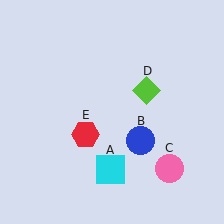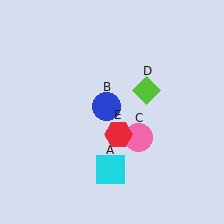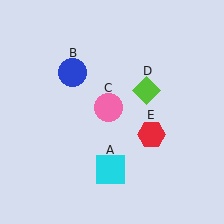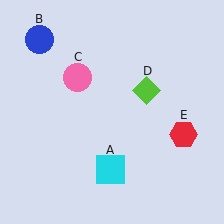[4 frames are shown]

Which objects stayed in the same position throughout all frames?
Cyan square (object A) and lime diamond (object D) remained stationary.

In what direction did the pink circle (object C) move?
The pink circle (object C) moved up and to the left.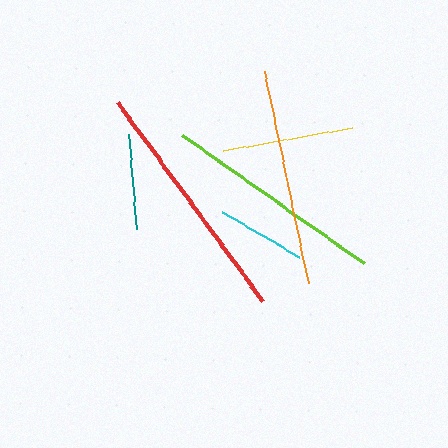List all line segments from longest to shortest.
From longest to shortest: red, lime, orange, yellow, teal, cyan.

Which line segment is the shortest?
The cyan line is the shortest at approximately 90 pixels.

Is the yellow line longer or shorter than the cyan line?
The yellow line is longer than the cyan line.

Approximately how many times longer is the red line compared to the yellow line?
The red line is approximately 1.9 times the length of the yellow line.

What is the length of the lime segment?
The lime segment is approximately 223 pixels long.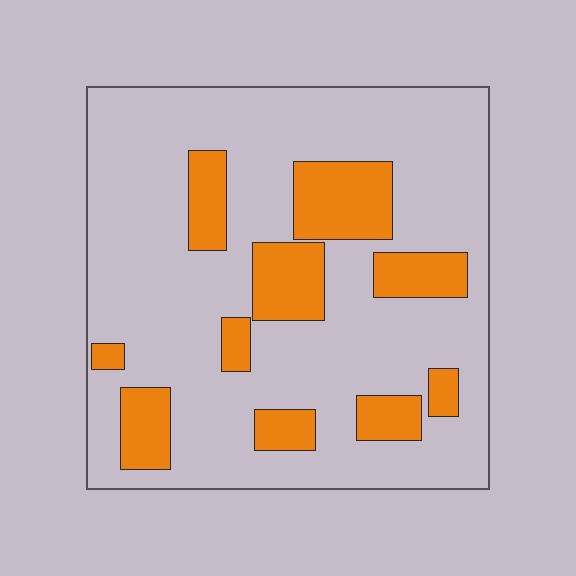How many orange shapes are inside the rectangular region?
10.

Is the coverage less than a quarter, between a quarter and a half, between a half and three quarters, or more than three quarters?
Less than a quarter.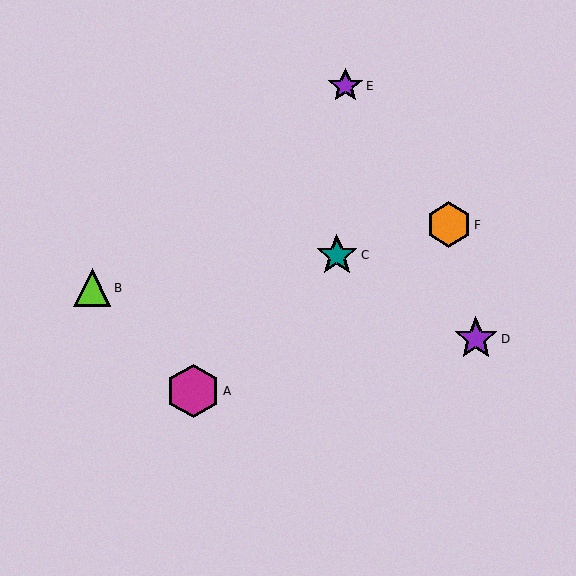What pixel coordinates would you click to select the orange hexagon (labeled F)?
Click at (449, 225) to select the orange hexagon F.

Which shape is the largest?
The magenta hexagon (labeled A) is the largest.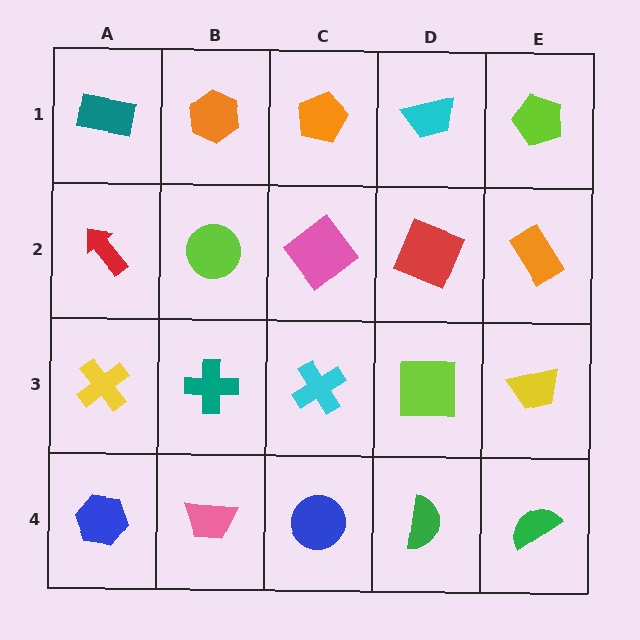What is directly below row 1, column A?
A red arrow.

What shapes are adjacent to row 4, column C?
A cyan cross (row 3, column C), a pink trapezoid (row 4, column B), a green semicircle (row 4, column D).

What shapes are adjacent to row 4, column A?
A yellow cross (row 3, column A), a pink trapezoid (row 4, column B).